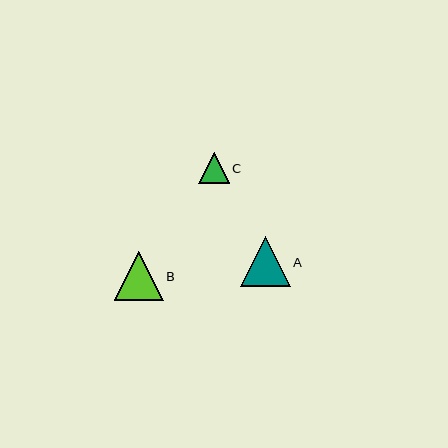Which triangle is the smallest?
Triangle C is the smallest with a size of approximately 31 pixels.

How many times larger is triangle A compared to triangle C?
Triangle A is approximately 1.6 times the size of triangle C.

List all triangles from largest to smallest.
From largest to smallest: A, B, C.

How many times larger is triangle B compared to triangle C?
Triangle B is approximately 1.6 times the size of triangle C.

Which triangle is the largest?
Triangle A is the largest with a size of approximately 50 pixels.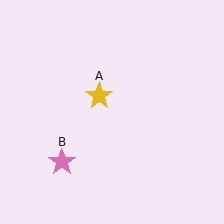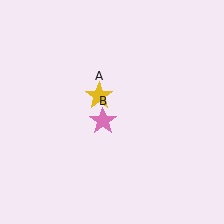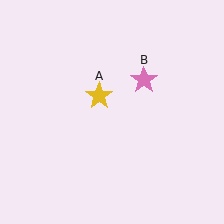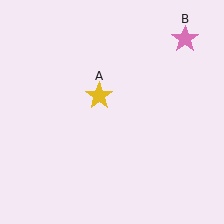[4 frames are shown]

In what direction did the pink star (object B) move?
The pink star (object B) moved up and to the right.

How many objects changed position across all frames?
1 object changed position: pink star (object B).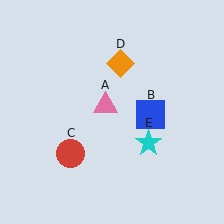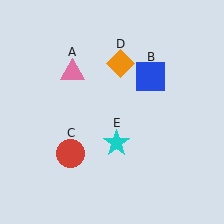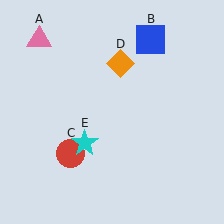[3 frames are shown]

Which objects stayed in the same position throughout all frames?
Red circle (object C) and orange diamond (object D) remained stationary.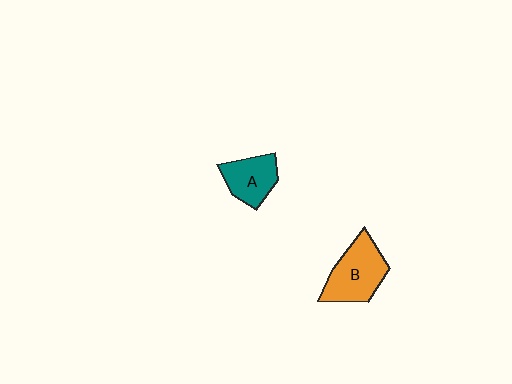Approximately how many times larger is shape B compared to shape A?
Approximately 1.4 times.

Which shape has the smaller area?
Shape A (teal).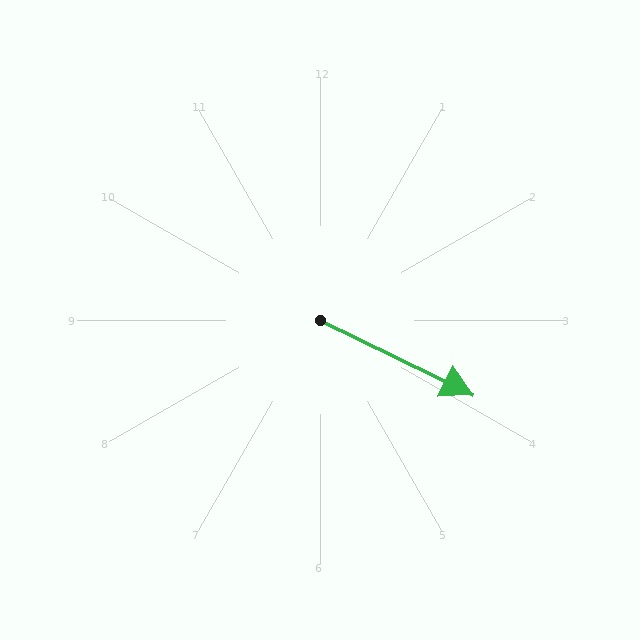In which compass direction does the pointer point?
Southeast.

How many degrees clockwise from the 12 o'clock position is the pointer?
Approximately 116 degrees.